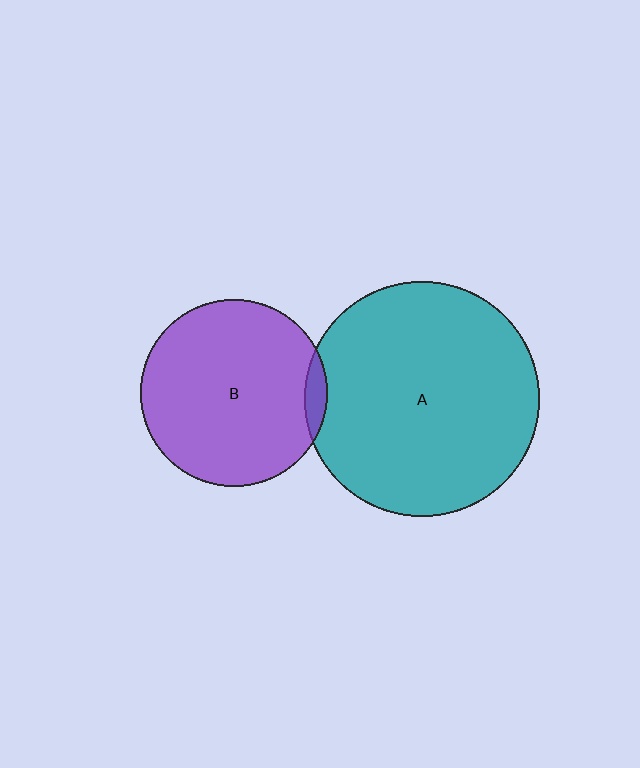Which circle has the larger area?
Circle A (teal).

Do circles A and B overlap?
Yes.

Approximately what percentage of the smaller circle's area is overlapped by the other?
Approximately 5%.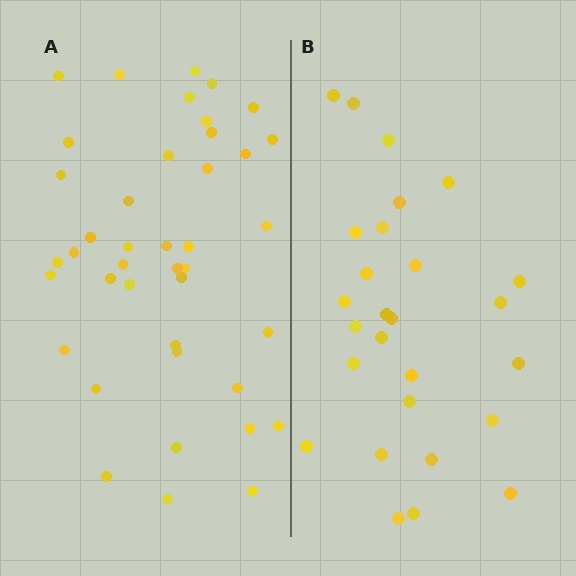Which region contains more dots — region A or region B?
Region A (the left region) has more dots.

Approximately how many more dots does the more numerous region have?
Region A has approximately 15 more dots than region B.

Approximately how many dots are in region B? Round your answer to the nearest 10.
About 30 dots. (The exact count is 27, which rounds to 30.)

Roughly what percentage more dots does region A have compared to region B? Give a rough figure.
About 50% more.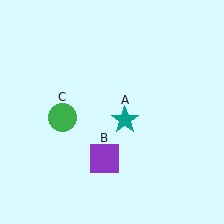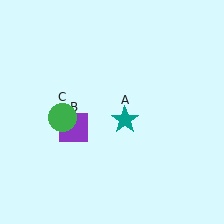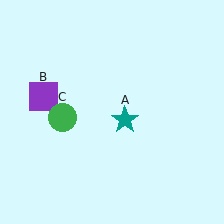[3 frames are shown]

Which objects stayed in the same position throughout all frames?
Teal star (object A) and green circle (object C) remained stationary.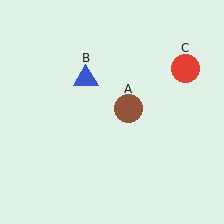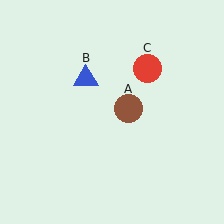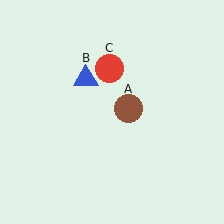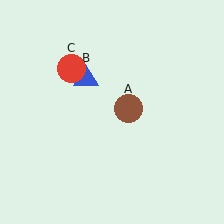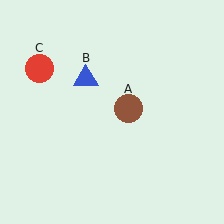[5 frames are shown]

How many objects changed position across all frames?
1 object changed position: red circle (object C).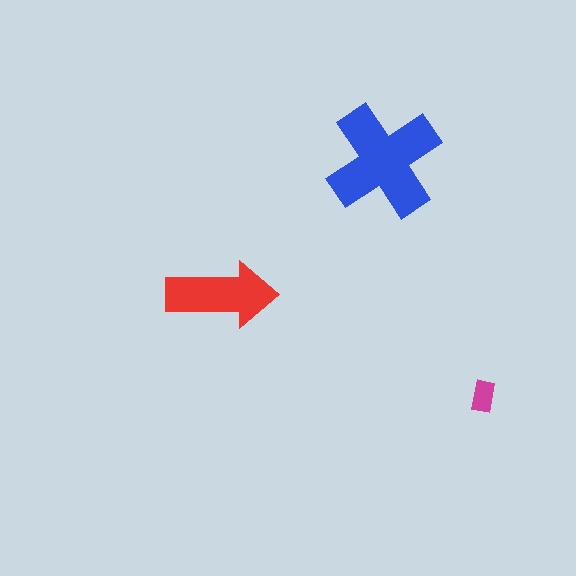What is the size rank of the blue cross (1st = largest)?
1st.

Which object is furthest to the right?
The magenta rectangle is rightmost.